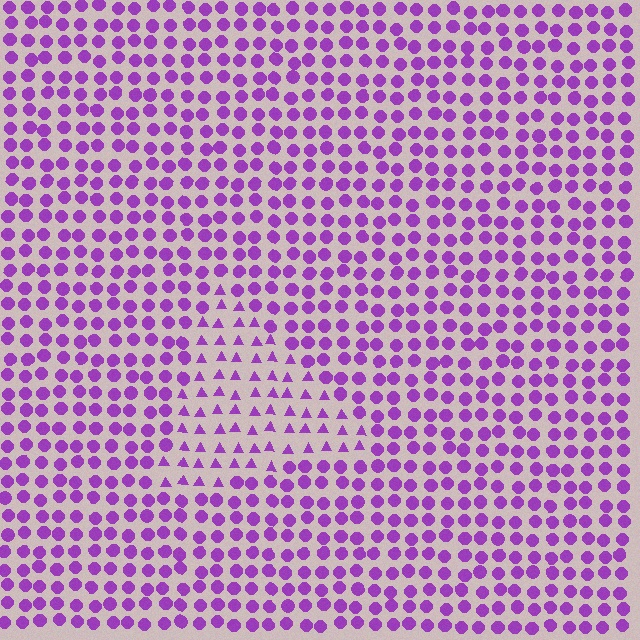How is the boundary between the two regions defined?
The boundary is defined by a change in element shape: triangles inside vs. circles outside. All elements share the same color and spacing.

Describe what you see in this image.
The image is filled with small purple elements arranged in a uniform grid. A triangle-shaped region contains triangles, while the surrounding area contains circles. The boundary is defined purely by the change in element shape.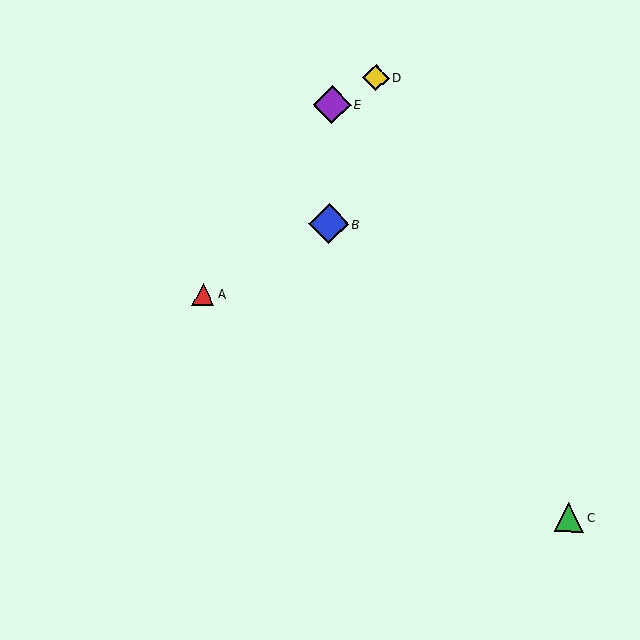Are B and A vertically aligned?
No, B is at x≈329 and A is at x≈204.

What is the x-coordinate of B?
Object B is at x≈329.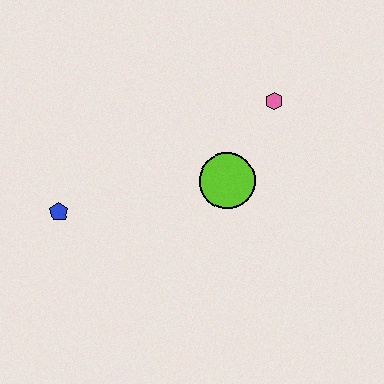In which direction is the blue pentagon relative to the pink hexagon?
The blue pentagon is to the left of the pink hexagon.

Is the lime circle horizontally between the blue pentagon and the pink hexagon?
Yes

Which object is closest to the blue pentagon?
The lime circle is closest to the blue pentagon.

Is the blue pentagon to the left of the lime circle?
Yes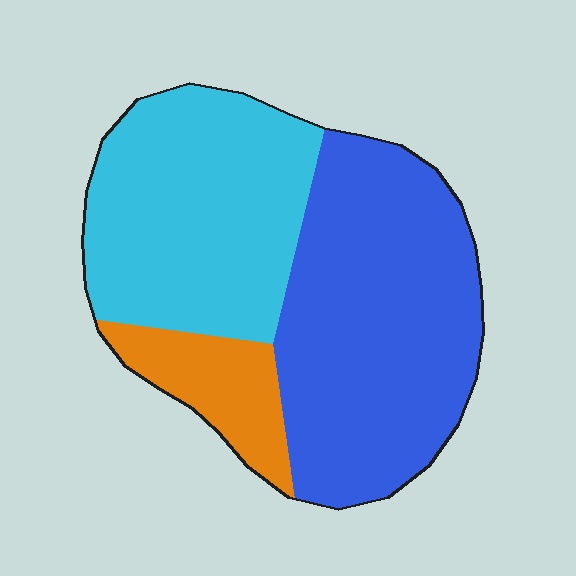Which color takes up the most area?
Blue, at roughly 50%.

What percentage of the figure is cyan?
Cyan takes up between a quarter and a half of the figure.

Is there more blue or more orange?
Blue.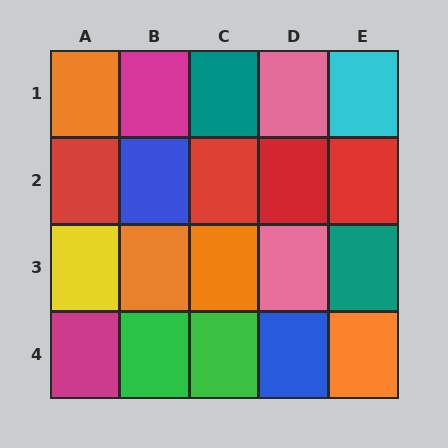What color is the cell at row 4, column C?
Green.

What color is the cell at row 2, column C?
Red.